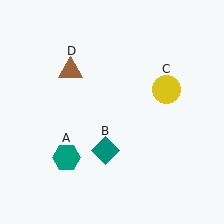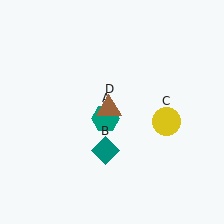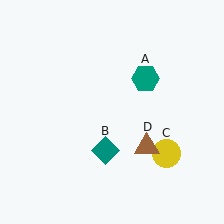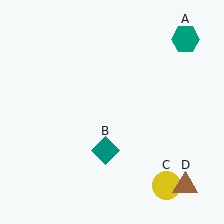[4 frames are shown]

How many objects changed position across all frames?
3 objects changed position: teal hexagon (object A), yellow circle (object C), brown triangle (object D).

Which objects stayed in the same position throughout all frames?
Teal diamond (object B) remained stationary.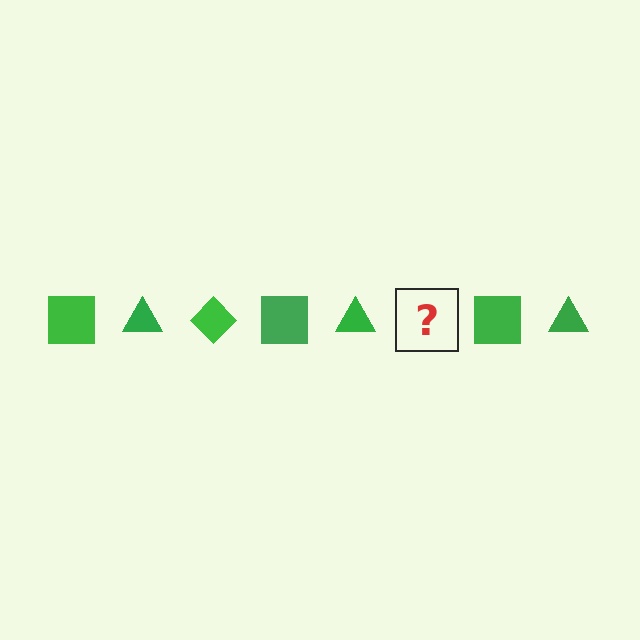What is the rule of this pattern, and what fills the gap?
The rule is that the pattern cycles through square, triangle, diamond shapes in green. The gap should be filled with a green diamond.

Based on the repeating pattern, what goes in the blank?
The blank should be a green diamond.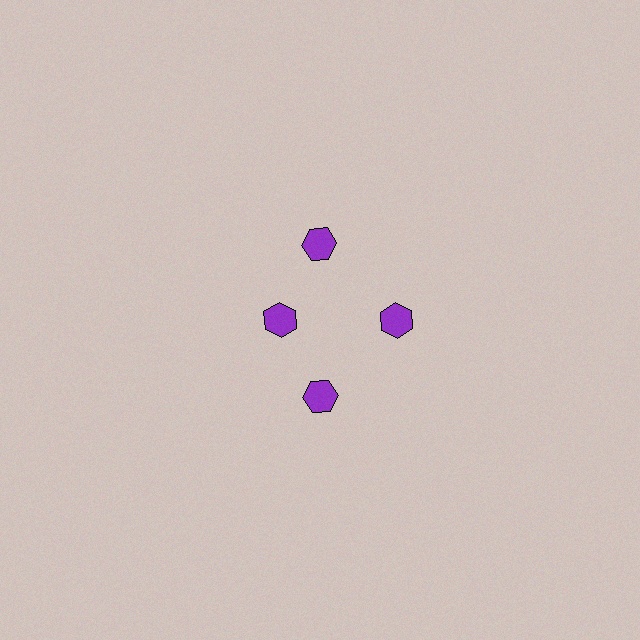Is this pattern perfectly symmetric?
No. The 4 purple hexagons are arranged in a ring, but one element near the 9 o'clock position is pulled inward toward the center, breaking the 4-fold rotational symmetry.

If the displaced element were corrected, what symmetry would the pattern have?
It would have 4-fold rotational symmetry — the pattern would map onto itself every 90 degrees.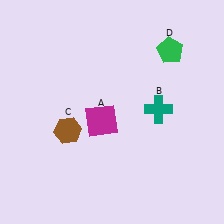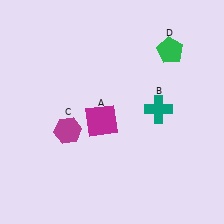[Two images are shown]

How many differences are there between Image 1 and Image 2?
There is 1 difference between the two images.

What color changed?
The hexagon (C) changed from brown in Image 1 to magenta in Image 2.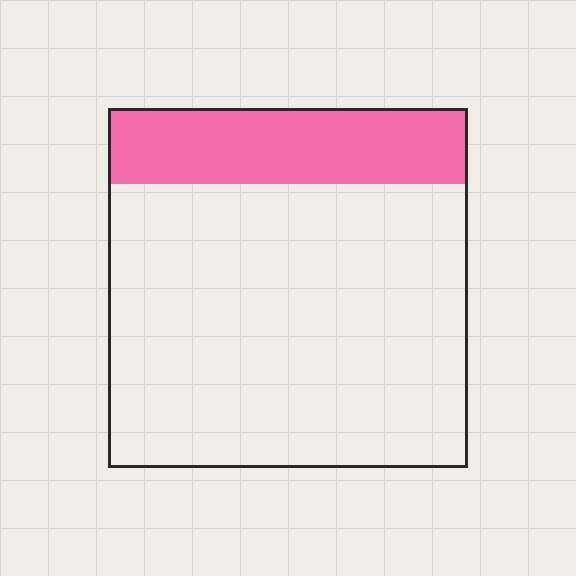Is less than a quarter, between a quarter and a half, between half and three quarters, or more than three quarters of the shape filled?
Less than a quarter.